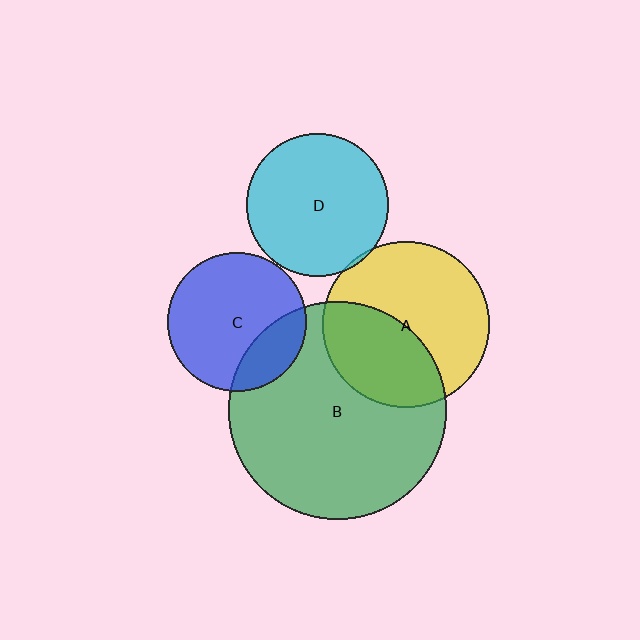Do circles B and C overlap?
Yes.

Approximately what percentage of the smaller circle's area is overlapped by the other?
Approximately 25%.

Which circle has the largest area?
Circle B (green).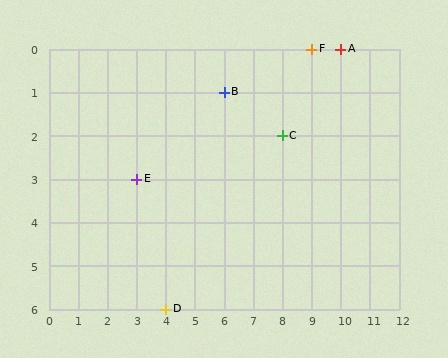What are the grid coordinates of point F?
Point F is at grid coordinates (9, 0).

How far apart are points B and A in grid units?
Points B and A are 4 columns and 1 row apart (about 4.1 grid units diagonally).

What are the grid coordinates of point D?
Point D is at grid coordinates (4, 6).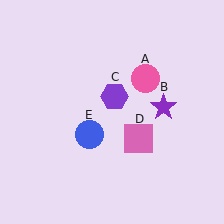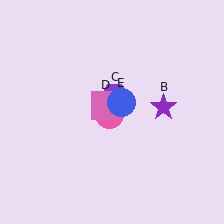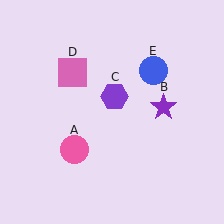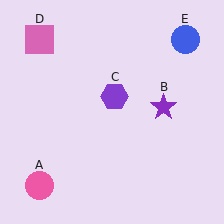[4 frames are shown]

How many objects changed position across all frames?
3 objects changed position: pink circle (object A), pink square (object D), blue circle (object E).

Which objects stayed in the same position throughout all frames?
Purple star (object B) and purple hexagon (object C) remained stationary.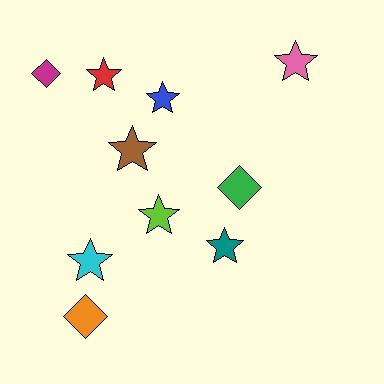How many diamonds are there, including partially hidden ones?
There are 3 diamonds.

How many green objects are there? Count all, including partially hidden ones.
There is 1 green object.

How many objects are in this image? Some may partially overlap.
There are 10 objects.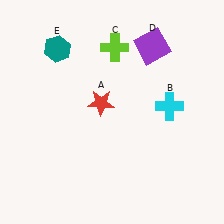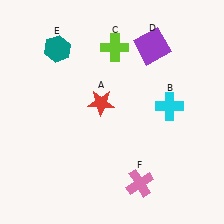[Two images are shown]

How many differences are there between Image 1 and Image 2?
There is 1 difference between the two images.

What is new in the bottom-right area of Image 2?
A pink cross (F) was added in the bottom-right area of Image 2.